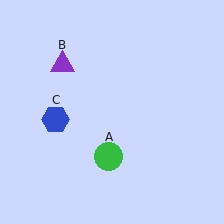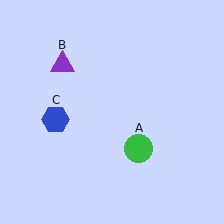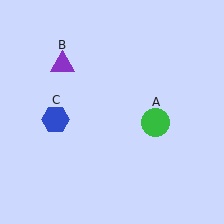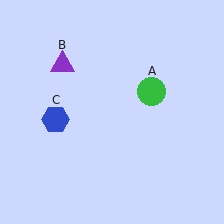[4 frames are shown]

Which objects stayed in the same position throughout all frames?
Purple triangle (object B) and blue hexagon (object C) remained stationary.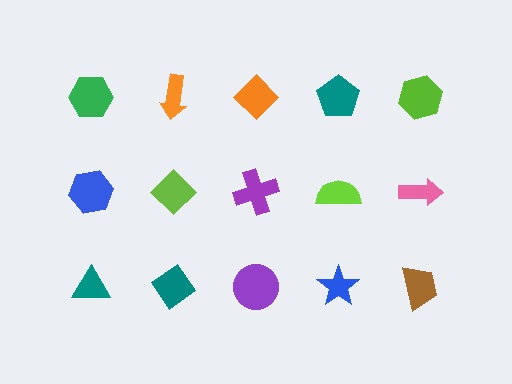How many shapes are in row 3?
5 shapes.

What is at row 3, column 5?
A brown trapezoid.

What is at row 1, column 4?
A teal pentagon.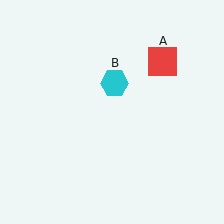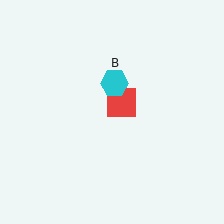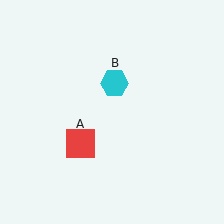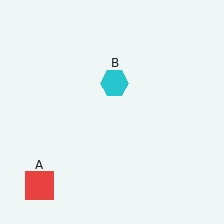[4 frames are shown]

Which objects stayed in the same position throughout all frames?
Cyan hexagon (object B) remained stationary.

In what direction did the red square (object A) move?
The red square (object A) moved down and to the left.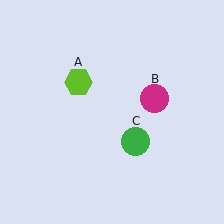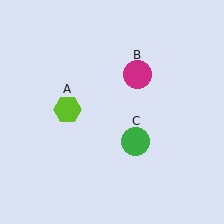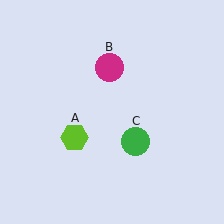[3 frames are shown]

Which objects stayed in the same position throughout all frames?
Green circle (object C) remained stationary.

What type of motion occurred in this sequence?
The lime hexagon (object A), magenta circle (object B) rotated counterclockwise around the center of the scene.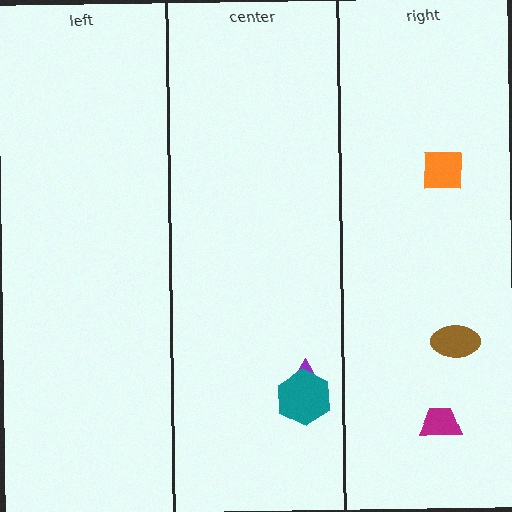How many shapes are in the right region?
3.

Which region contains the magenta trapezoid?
The right region.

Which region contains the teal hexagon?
The center region.